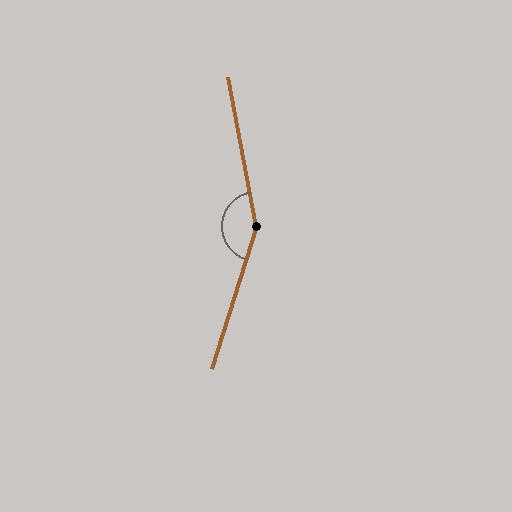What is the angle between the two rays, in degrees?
Approximately 152 degrees.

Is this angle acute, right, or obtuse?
It is obtuse.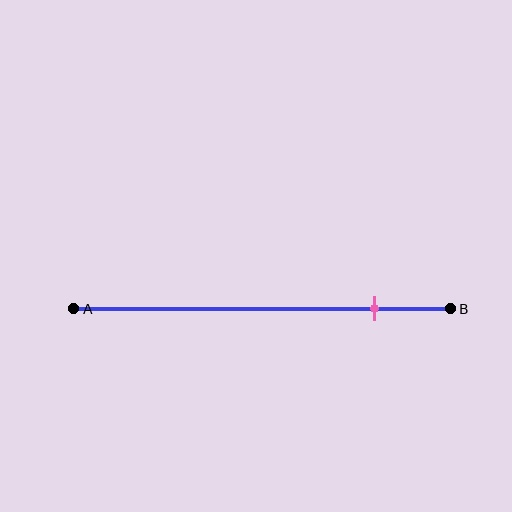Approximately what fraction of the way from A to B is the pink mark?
The pink mark is approximately 80% of the way from A to B.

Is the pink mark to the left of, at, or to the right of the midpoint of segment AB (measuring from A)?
The pink mark is to the right of the midpoint of segment AB.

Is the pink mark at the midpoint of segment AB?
No, the mark is at about 80% from A, not at the 50% midpoint.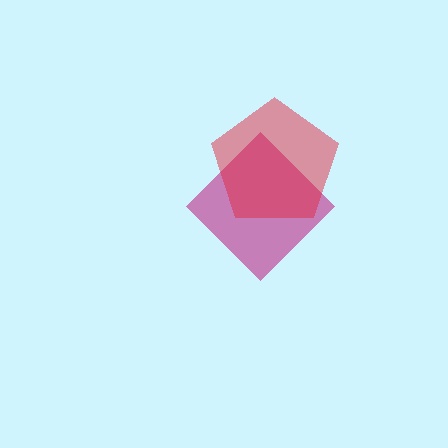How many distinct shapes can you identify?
There are 2 distinct shapes: a magenta diamond, a red pentagon.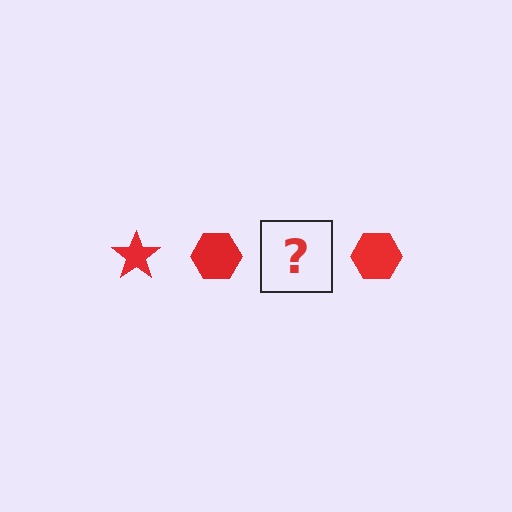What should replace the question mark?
The question mark should be replaced with a red star.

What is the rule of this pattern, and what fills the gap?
The rule is that the pattern cycles through star, hexagon shapes in red. The gap should be filled with a red star.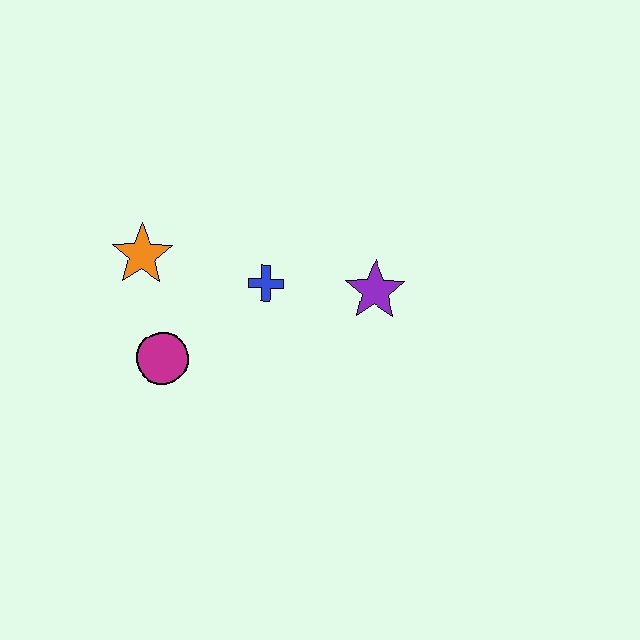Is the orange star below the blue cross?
No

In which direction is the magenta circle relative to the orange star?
The magenta circle is below the orange star.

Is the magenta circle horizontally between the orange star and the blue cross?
Yes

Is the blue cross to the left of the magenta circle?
No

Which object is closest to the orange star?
The magenta circle is closest to the orange star.